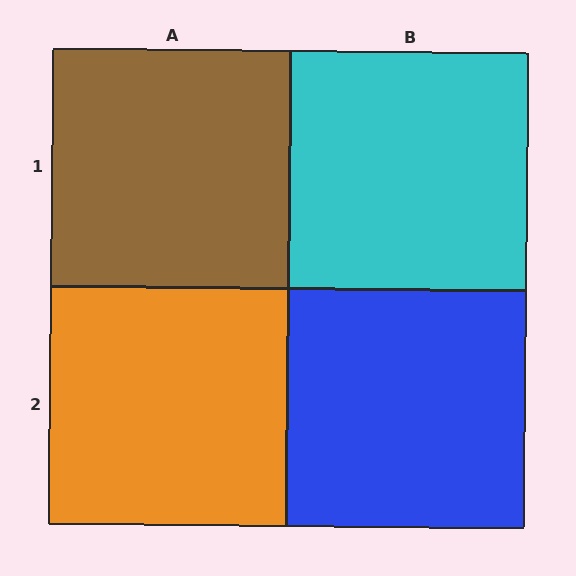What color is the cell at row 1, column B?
Cyan.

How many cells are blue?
1 cell is blue.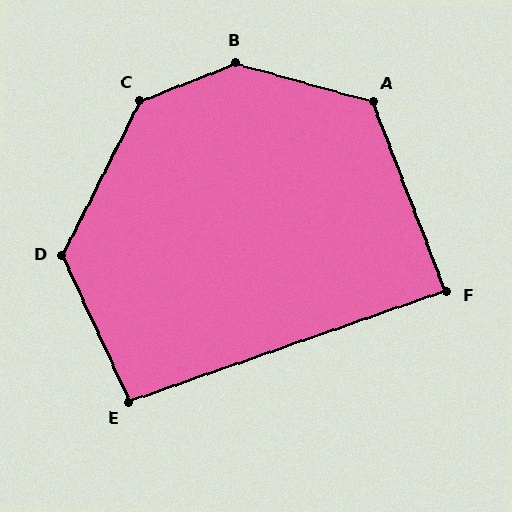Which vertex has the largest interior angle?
B, at approximately 143 degrees.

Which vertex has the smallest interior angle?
F, at approximately 88 degrees.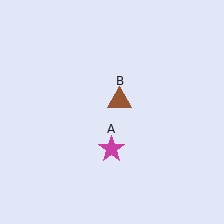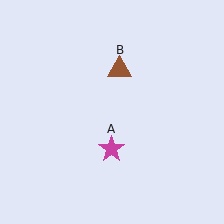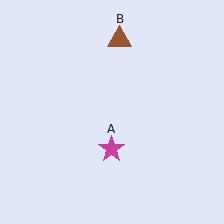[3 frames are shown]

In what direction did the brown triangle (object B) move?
The brown triangle (object B) moved up.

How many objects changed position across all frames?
1 object changed position: brown triangle (object B).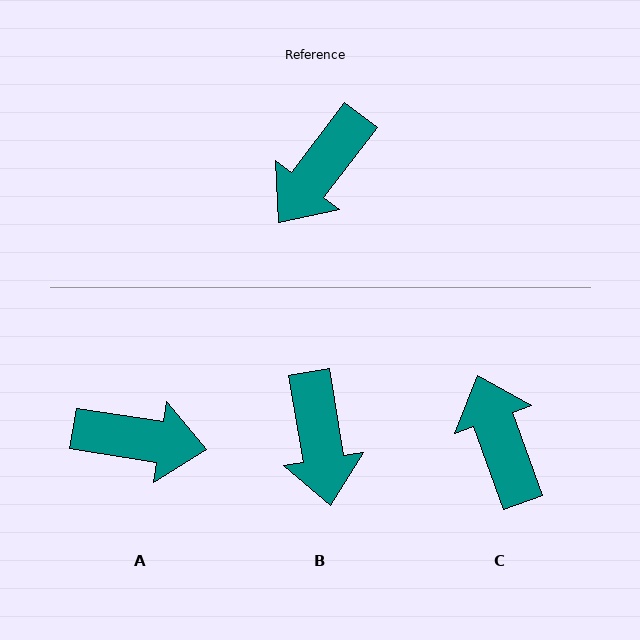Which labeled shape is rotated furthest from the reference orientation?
C, about 123 degrees away.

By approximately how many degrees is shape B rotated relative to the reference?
Approximately 47 degrees counter-clockwise.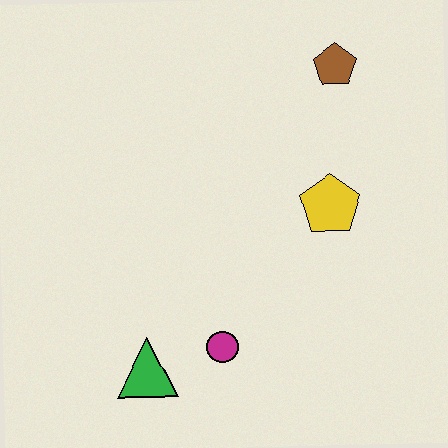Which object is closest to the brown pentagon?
The yellow pentagon is closest to the brown pentagon.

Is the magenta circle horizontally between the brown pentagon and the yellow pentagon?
No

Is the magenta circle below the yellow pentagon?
Yes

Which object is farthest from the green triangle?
The brown pentagon is farthest from the green triangle.